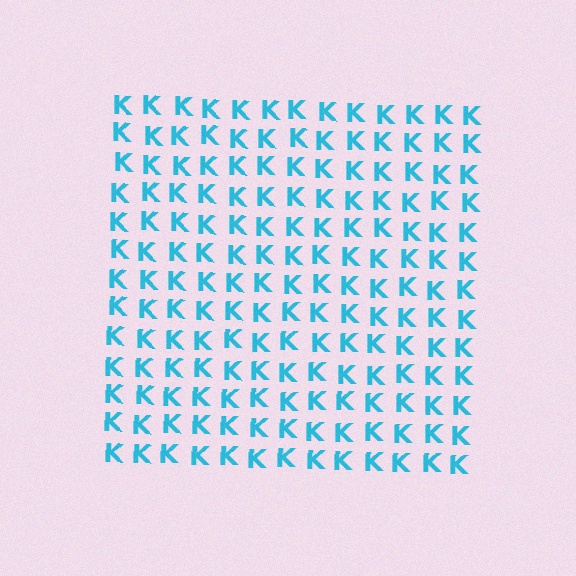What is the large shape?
The large shape is a square.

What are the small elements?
The small elements are letter K's.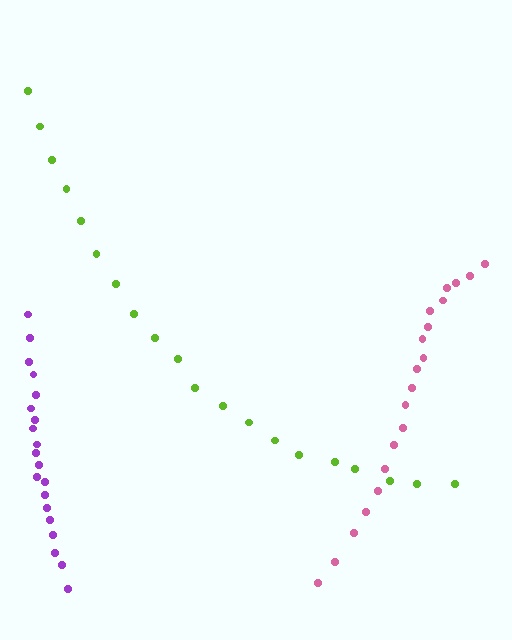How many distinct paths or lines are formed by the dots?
There are 3 distinct paths.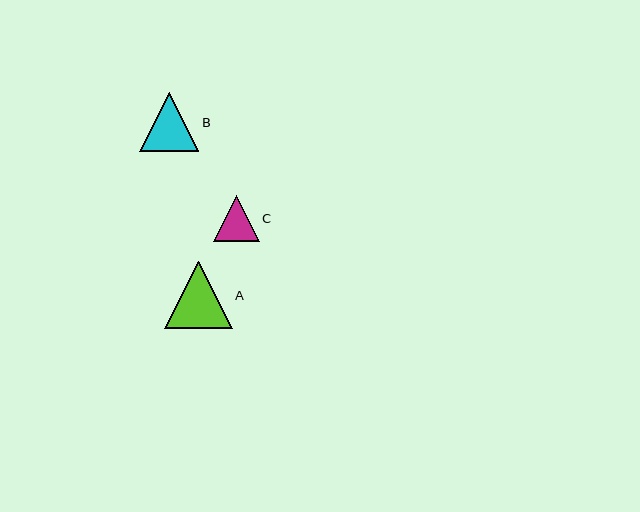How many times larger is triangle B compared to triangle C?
Triangle B is approximately 1.3 times the size of triangle C.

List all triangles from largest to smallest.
From largest to smallest: A, B, C.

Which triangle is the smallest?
Triangle C is the smallest with a size of approximately 46 pixels.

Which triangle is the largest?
Triangle A is the largest with a size of approximately 67 pixels.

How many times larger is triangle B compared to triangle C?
Triangle B is approximately 1.3 times the size of triangle C.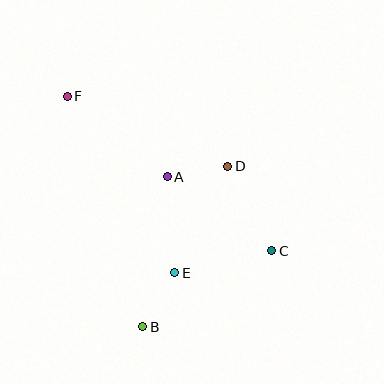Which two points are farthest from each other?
Points C and F are farthest from each other.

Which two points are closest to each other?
Points A and D are closest to each other.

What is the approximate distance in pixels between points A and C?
The distance between A and C is approximately 128 pixels.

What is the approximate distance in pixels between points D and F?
The distance between D and F is approximately 175 pixels.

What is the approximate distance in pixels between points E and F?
The distance between E and F is approximately 206 pixels.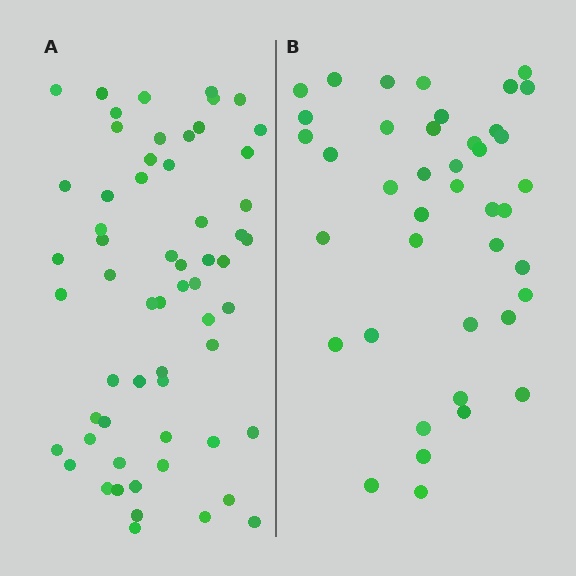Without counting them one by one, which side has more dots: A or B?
Region A (the left region) has more dots.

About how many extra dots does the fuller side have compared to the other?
Region A has approximately 20 more dots than region B.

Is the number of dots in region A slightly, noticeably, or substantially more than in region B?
Region A has substantially more. The ratio is roughly 1.5 to 1.